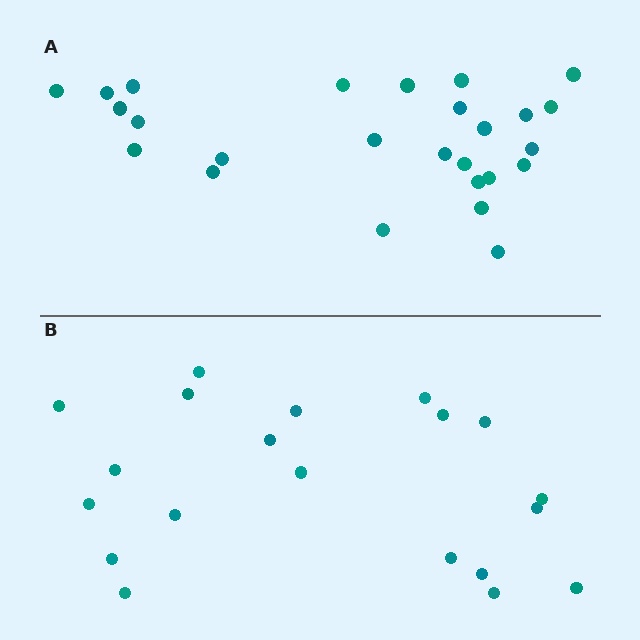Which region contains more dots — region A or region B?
Region A (the top region) has more dots.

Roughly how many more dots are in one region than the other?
Region A has about 6 more dots than region B.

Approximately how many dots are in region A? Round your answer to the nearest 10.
About 30 dots. (The exact count is 26, which rounds to 30.)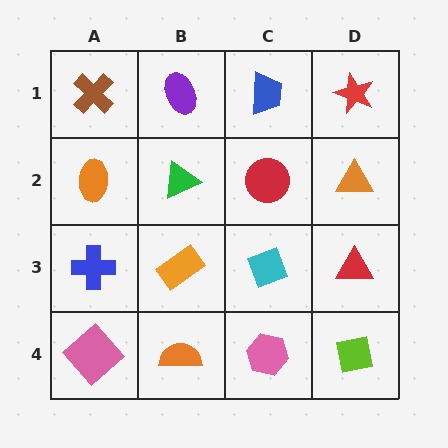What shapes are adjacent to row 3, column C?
A red circle (row 2, column C), a pink hexagon (row 4, column C), an orange rectangle (row 3, column B), a red triangle (row 3, column D).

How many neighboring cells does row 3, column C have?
4.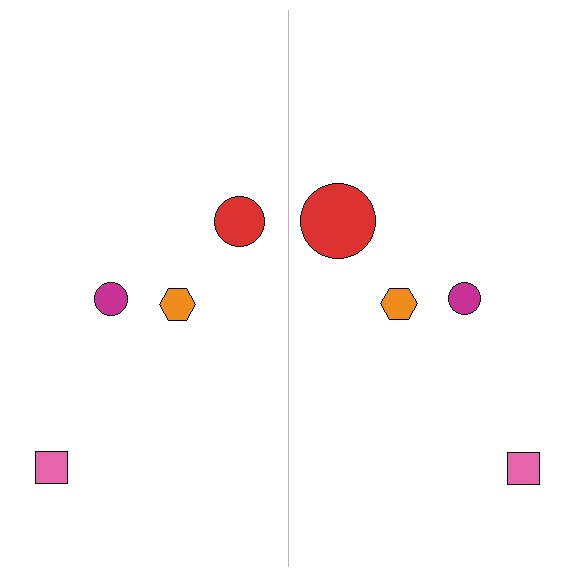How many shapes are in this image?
There are 8 shapes in this image.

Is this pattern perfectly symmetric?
No, the pattern is not perfectly symmetric. The red circle on the right side has a different size than its mirror counterpart.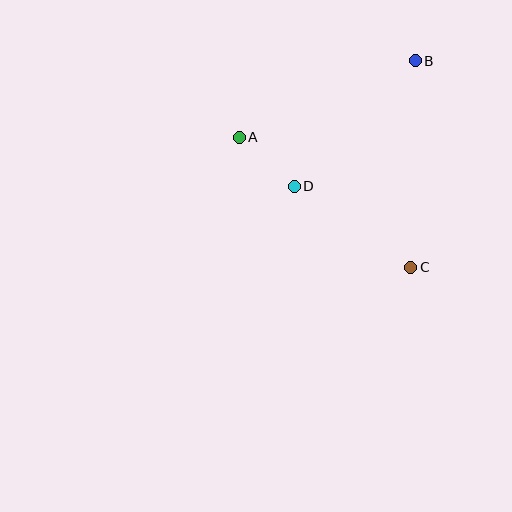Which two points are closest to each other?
Points A and D are closest to each other.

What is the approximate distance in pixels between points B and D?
The distance between B and D is approximately 174 pixels.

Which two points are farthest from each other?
Points A and C are farthest from each other.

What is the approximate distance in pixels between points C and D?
The distance between C and D is approximately 141 pixels.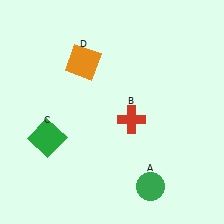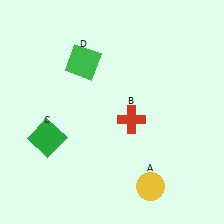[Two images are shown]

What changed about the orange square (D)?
In Image 1, D is orange. In Image 2, it changed to green.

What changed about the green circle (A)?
In Image 1, A is green. In Image 2, it changed to yellow.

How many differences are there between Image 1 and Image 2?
There are 2 differences between the two images.